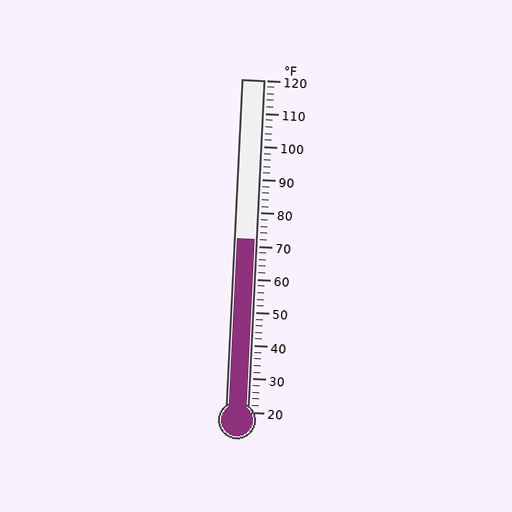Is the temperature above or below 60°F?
The temperature is above 60°F.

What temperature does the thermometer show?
The thermometer shows approximately 72°F.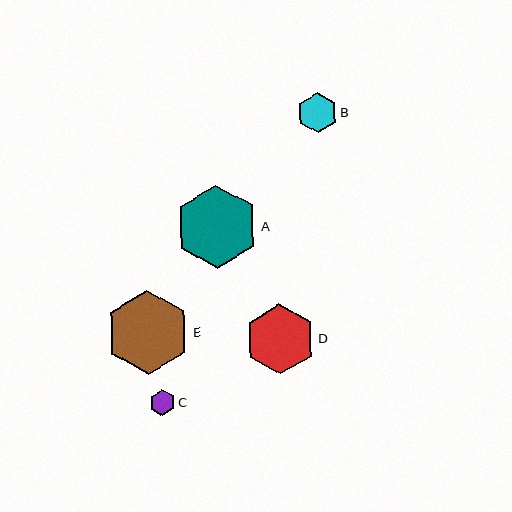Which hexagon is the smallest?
Hexagon C is the smallest with a size of approximately 26 pixels.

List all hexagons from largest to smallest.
From largest to smallest: E, A, D, B, C.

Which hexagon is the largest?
Hexagon E is the largest with a size of approximately 84 pixels.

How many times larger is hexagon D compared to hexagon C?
Hexagon D is approximately 2.7 times the size of hexagon C.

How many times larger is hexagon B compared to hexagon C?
Hexagon B is approximately 1.5 times the size of hexagon C.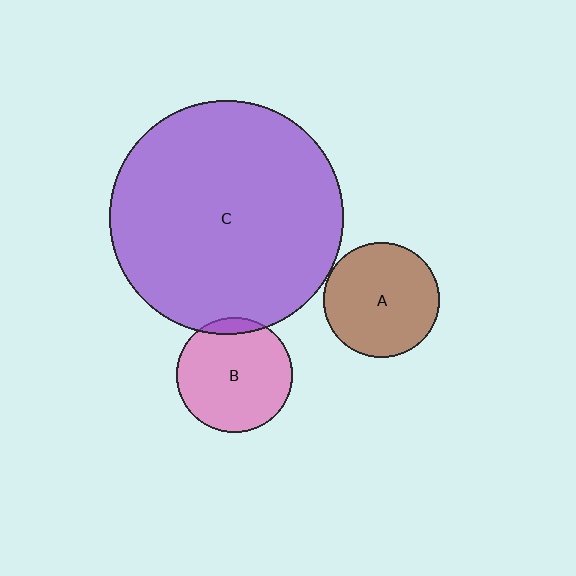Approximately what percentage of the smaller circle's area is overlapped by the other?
Approximately 10%.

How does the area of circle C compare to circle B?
Approximately 4.1 times.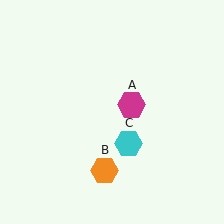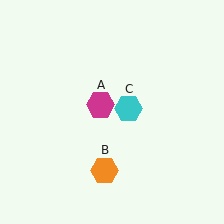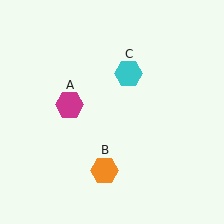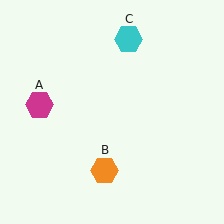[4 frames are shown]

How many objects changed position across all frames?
2 objects changed position: magenta hexagon (object A), cyan hexagon (object C).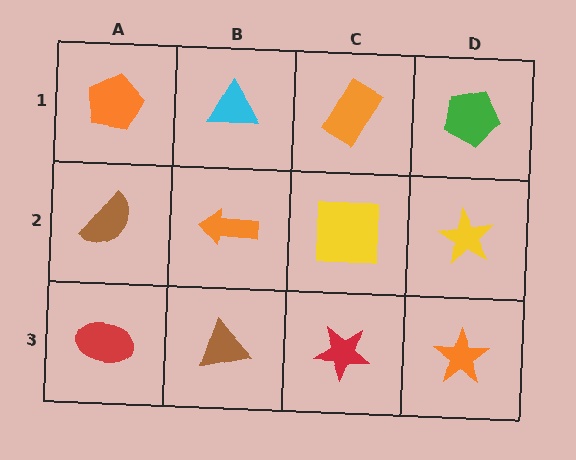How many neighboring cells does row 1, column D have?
2.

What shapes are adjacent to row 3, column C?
A yellow square (row 2, column C), a brown triangle (row 3, column B), an orange star (row 3, column D).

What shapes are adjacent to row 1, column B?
An orange arrow (row 2, column B), an orange pentagon (row 1, column A), an orange rectangle (row 1, column C).